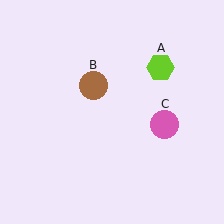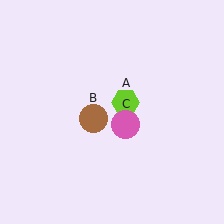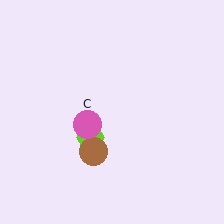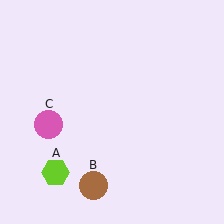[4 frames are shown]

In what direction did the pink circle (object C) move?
The pink circle (object C) moved left.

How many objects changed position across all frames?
3 objects changed position: lime hexagon (object A), brown circle (object B), pink circle (object C).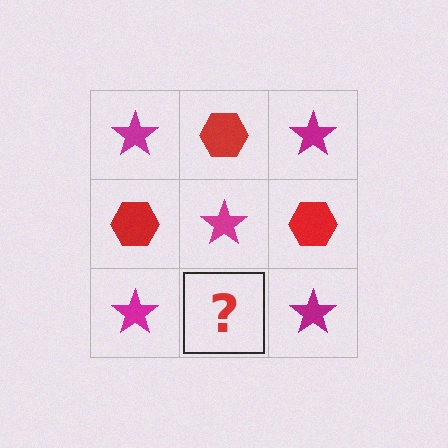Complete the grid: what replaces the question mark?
The question mark should be replaced with a red hexagon.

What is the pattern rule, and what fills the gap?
The rule is that it alternates magenta star and red hexagon in a checkerboard pattern. The gap should be filled with a red hexagon.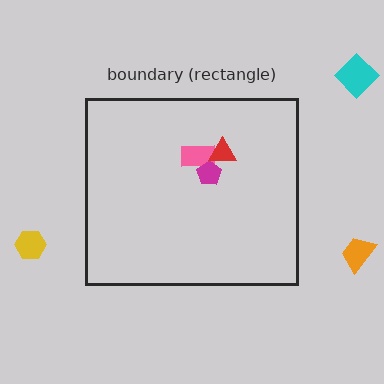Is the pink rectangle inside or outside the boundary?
Inside.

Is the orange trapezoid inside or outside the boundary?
Outside.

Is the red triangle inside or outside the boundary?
Inside.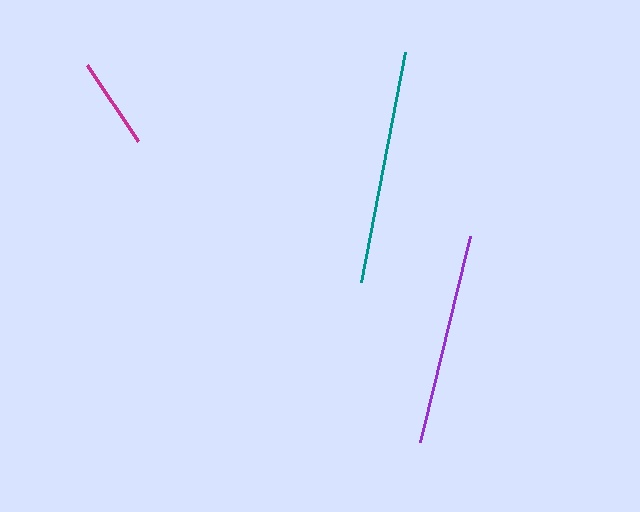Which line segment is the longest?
The teal line is the longest at approximately 234 pixels.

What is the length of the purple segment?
The purple segment is approximately 212 pixels long.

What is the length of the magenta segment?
The magenta segment is approximately 91 pixels long.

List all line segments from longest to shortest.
From longest to shortest: teal, purple, magenta.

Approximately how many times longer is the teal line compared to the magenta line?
The teal line is approximately 2.6 times the length of the magenta line.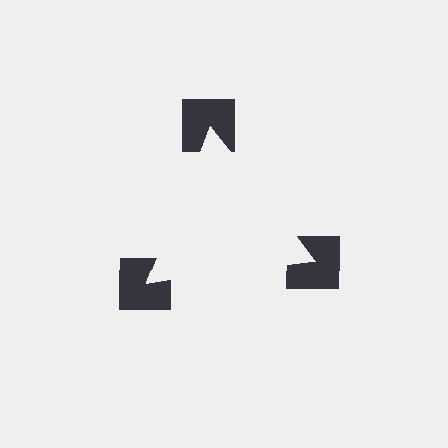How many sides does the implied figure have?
3 sides.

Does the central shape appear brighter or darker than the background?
It typically appears slightly brighter than the background, even though no actual brightness change is drawn.